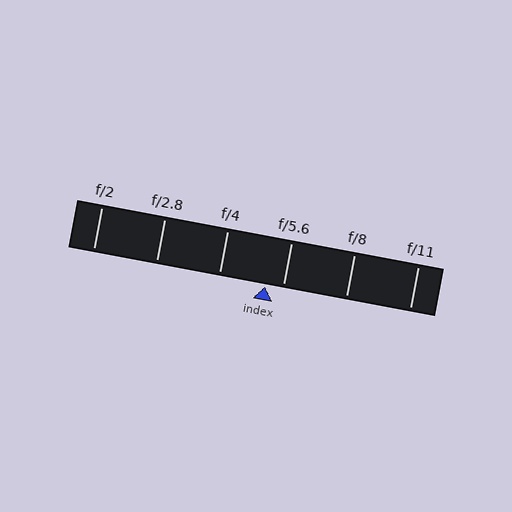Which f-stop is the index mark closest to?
The index mark is closest to f/5.6.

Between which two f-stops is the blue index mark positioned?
The index mark is between f/4 and f/5.6.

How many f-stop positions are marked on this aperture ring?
There are 6 f-stop positions marked.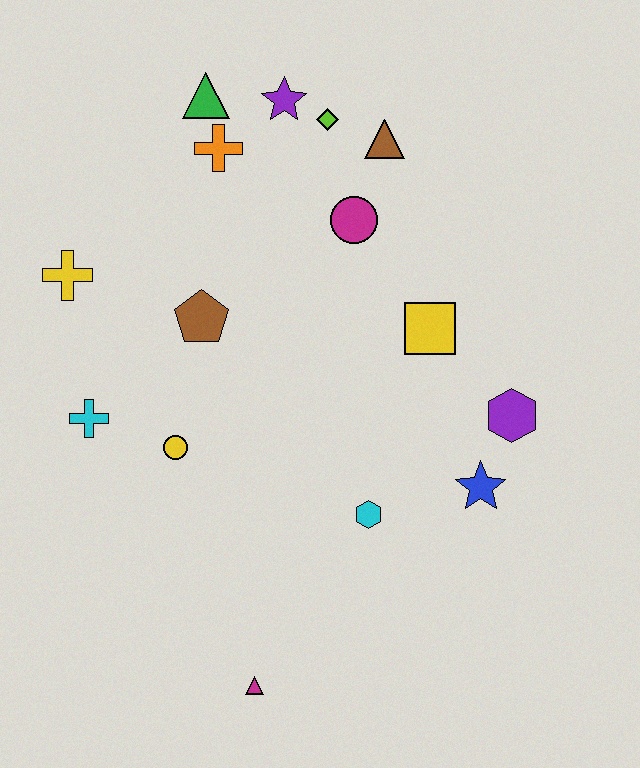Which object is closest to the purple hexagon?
The blue star is closest to the purple hexagon.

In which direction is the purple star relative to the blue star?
The purple star is above the blue star.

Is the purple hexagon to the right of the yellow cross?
Yes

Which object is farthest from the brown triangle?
The magenta triangle is farthest from the brown triangle.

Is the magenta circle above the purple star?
No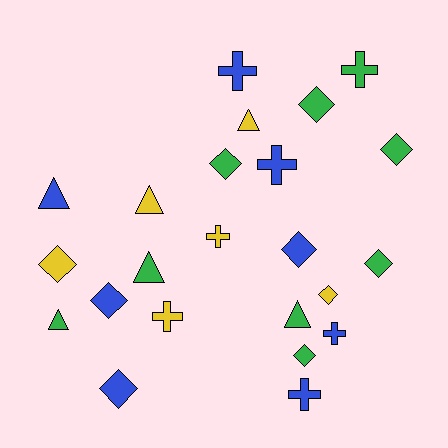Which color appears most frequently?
Green, with 9 objects.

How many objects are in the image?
There are 23 objects.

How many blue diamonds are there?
There are 3 blue diamonds.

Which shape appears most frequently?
Diamond, with 10 objects.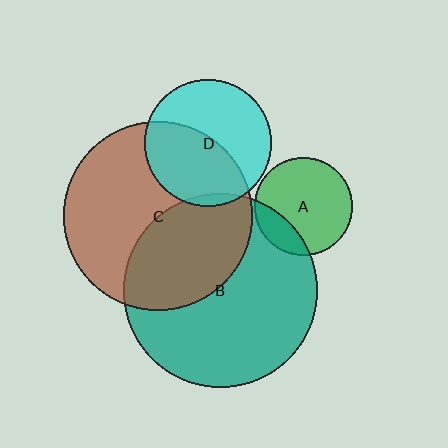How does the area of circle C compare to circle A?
Approximately 3.7 times.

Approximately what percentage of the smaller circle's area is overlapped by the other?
Approximately 40%.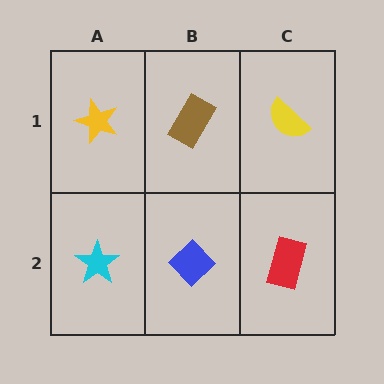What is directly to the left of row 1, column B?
A yellow star.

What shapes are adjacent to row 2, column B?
A brown rectangle (row 1, column B), a cyan star (row 2, column A), a red rectangle (row 2, column C).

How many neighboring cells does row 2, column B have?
3.